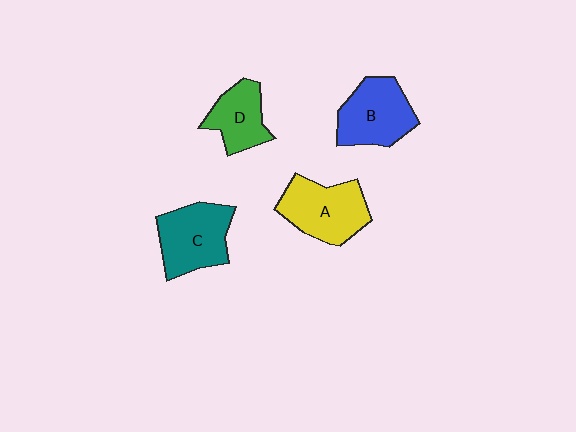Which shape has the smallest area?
Shape D (green).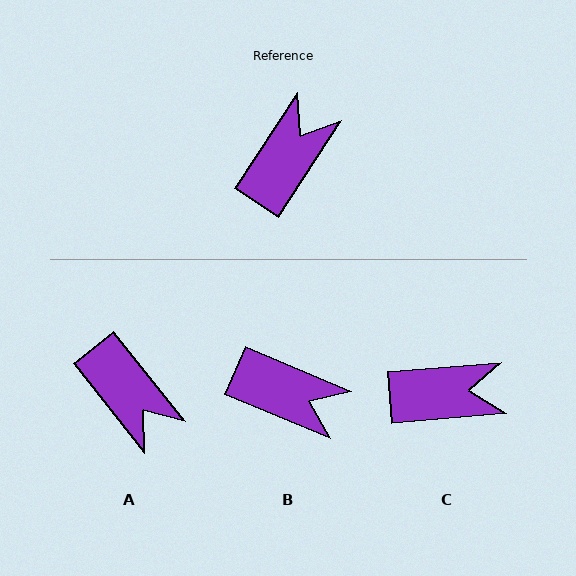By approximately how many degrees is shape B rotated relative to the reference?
Approximately 80 degrees clockwise.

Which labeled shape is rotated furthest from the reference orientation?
A, about 108 degrees away.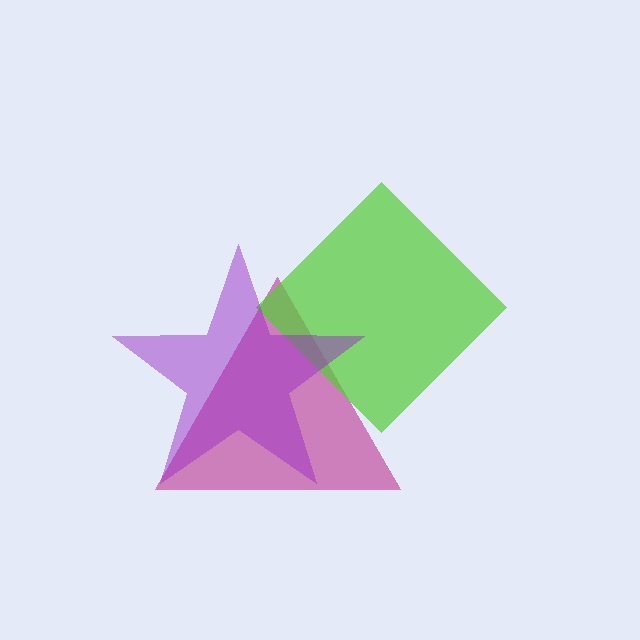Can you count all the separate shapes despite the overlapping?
Yes, there are 3 separate shapes.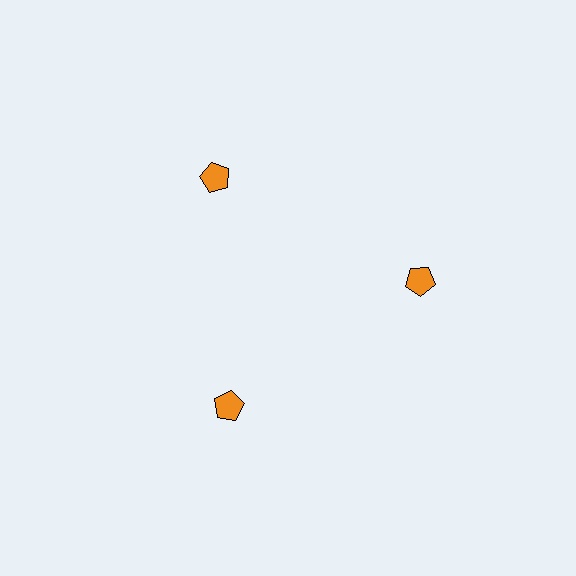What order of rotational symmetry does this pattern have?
This pattern has 3-fold rotational symmetry.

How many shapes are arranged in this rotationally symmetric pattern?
There are 3 shapes, arranged in 3 groups of 1.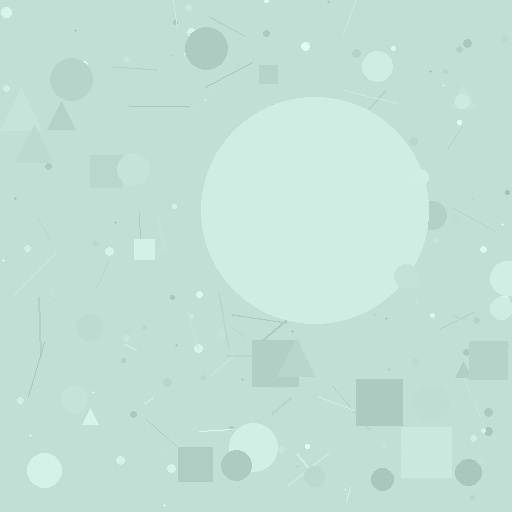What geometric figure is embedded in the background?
A circle is embedded in the background.